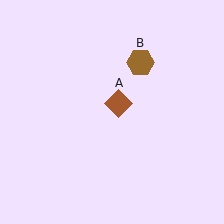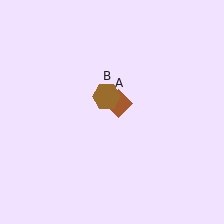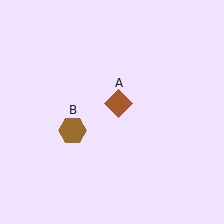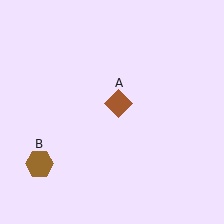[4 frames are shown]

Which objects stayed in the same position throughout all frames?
Brown diamond (object A) remained stationary.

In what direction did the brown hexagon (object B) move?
The brown hexagon (object B) moved down and to the left.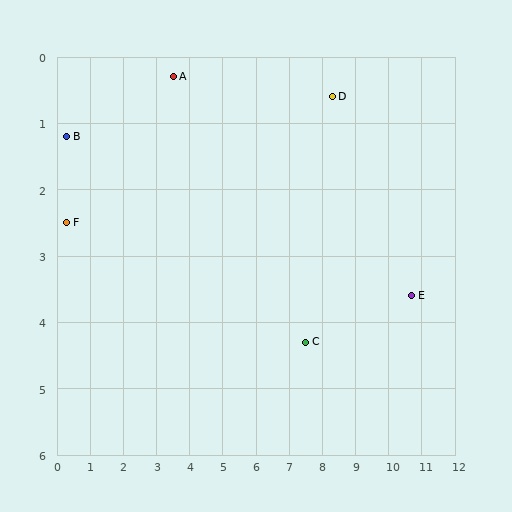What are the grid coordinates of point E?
Point E is at approximately (10.7, 3.6).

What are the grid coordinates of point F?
Point F is at approximately (0.3, 2.5).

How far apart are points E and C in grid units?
Points E and C are about 3.3 grid units apart.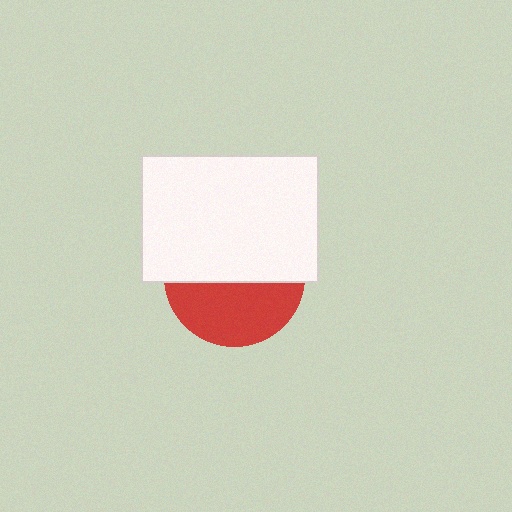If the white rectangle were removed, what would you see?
You would see the complete red circle.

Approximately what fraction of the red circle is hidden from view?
Roughly 56% of the red circle is hidden behind the white rectangle.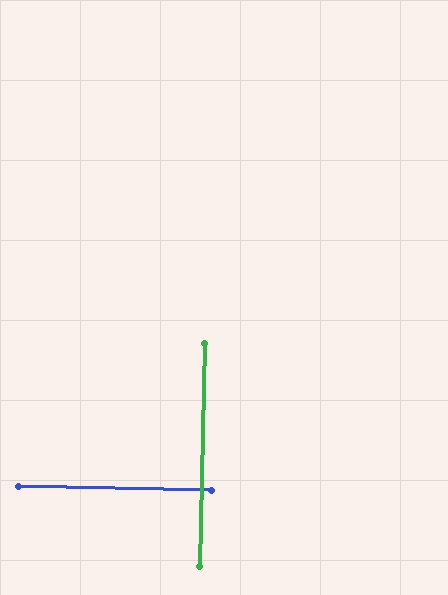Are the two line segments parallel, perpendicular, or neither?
Perpendicular — they meet at approximately 90°.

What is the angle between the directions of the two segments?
Approximately 90 degrees.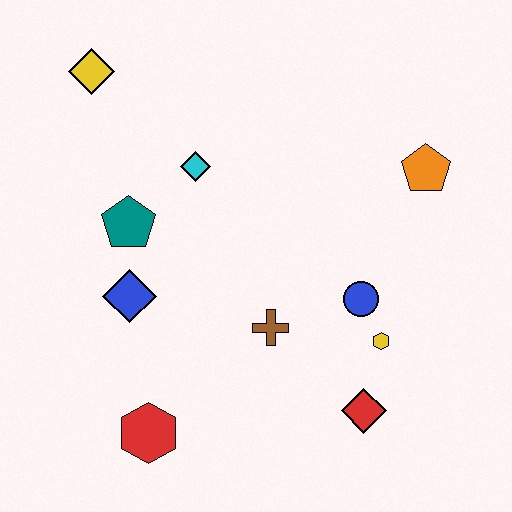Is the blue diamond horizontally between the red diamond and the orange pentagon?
No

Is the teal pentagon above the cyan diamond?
No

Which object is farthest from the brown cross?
The yellow diamond is farthest from the brown cross.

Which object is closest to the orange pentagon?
The blue circle is closest to the orange pentagon.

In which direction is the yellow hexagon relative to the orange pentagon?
The yellow hexagon is below the orange pentagon.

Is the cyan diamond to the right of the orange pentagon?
No